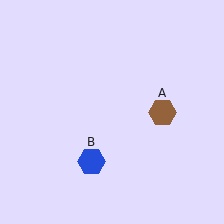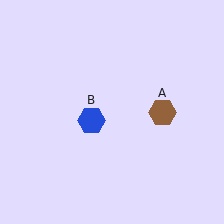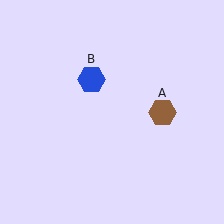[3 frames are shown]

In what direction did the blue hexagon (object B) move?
The blue hexagon (object B) moved up.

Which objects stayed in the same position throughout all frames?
Brown hexagon (object A) remained stationary.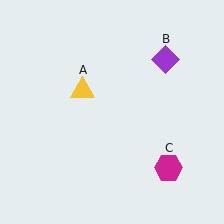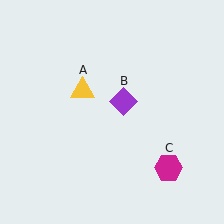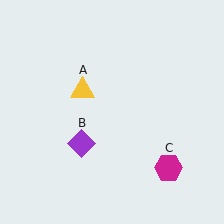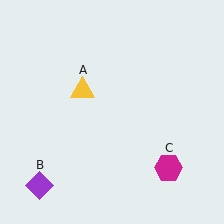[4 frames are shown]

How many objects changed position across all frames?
1 object changed position: purple diamond (object B).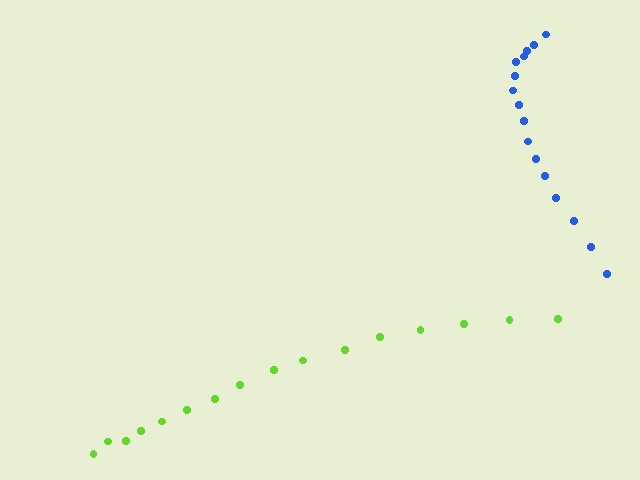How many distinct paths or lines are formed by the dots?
There are 2 distinct paths.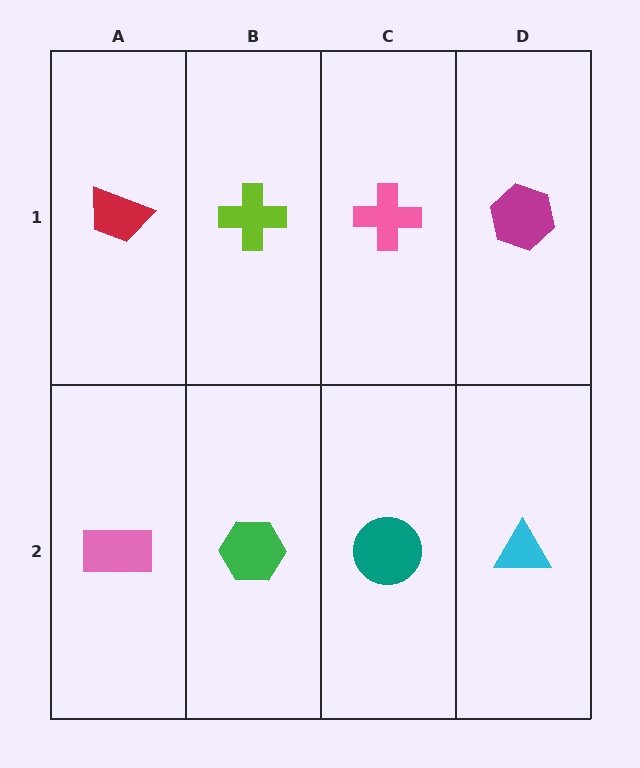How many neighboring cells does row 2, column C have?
3.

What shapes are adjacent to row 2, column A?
A red trapezoid (row 1, column A), a green hexagon (row 2, column B).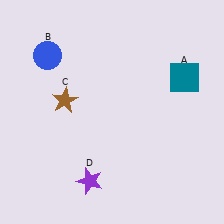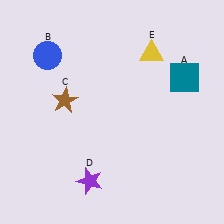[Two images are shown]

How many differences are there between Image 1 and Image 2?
There is 1 difference between the two images.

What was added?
A yellow triangle (E) was added in Image 2.